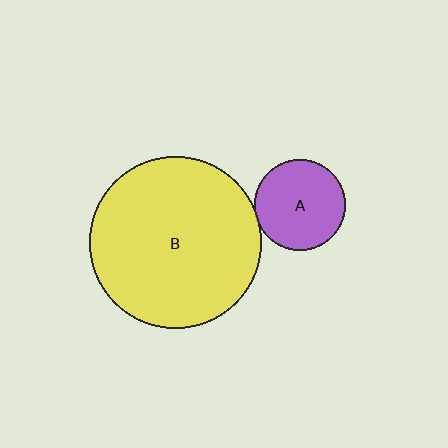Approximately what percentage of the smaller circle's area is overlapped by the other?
Approximately 5%.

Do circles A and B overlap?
Yes.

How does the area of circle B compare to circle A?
Approximately 3.6 times.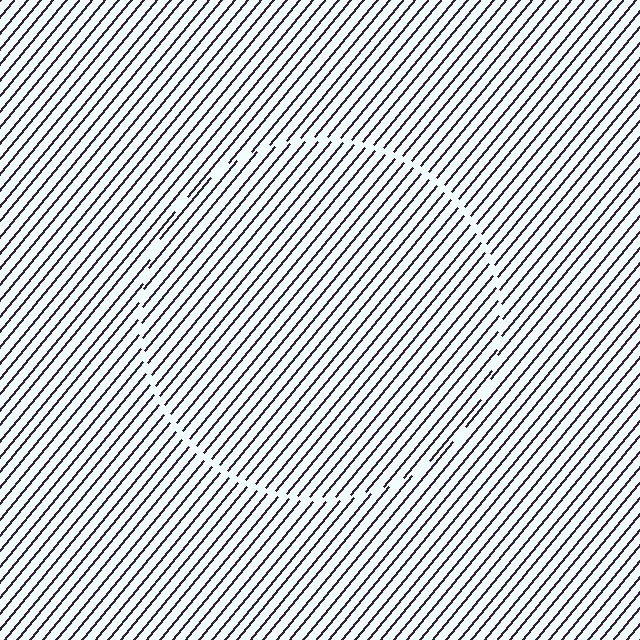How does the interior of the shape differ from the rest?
The interior of the shape contains the same grating, shifted by half a period — the contour is defined by the phase discontinuity where line-ends from the inner and outer gratings abut.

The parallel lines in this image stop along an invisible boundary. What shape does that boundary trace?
An illusory circle. The interior of the shape contains the same grating, shifted by half a period — the contour is defined by the phase discontinuity where line-ends from the inner and outer gratings abut.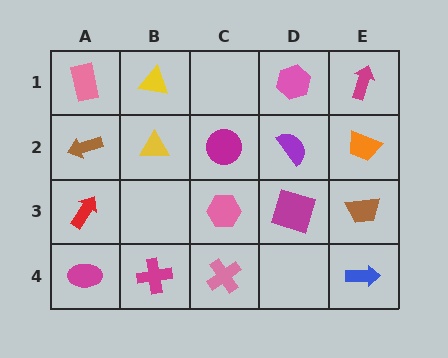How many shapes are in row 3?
4 shapes.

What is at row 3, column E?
A brown trapezoid.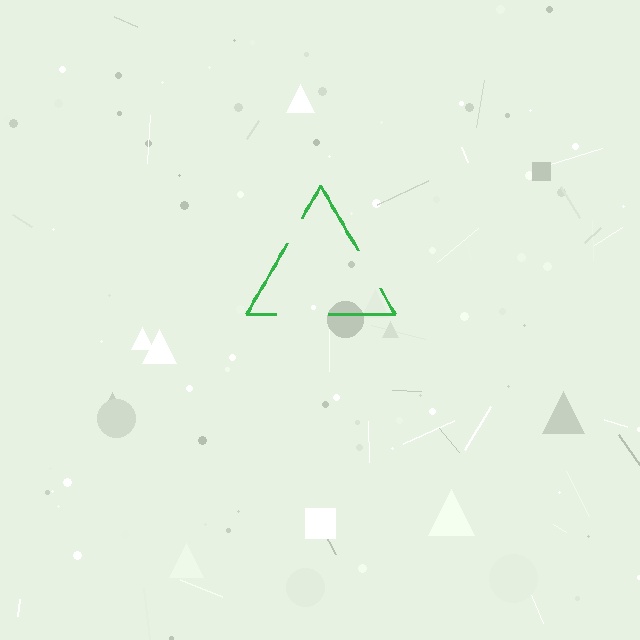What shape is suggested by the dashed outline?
The dashed outline suggests a triangle.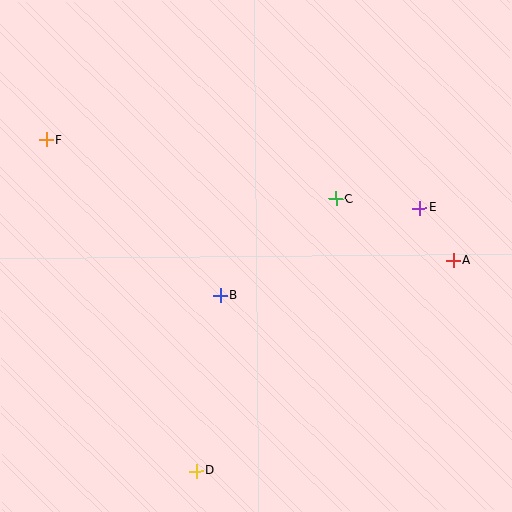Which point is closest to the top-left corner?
Point F is closest to the top-left corner.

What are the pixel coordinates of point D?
Point D is at (196, 471).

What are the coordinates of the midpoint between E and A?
The midpoint between E and A is at (436, 234).